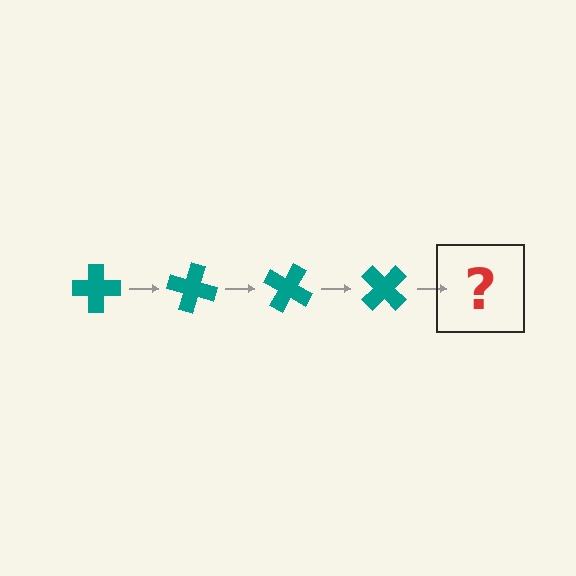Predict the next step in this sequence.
The next step is a teal cross rotated 60 degrees.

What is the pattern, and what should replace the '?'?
The pattern is that the cross rotates 15 degrees each step. The '?' should be a teal cross rotated 60 degrees.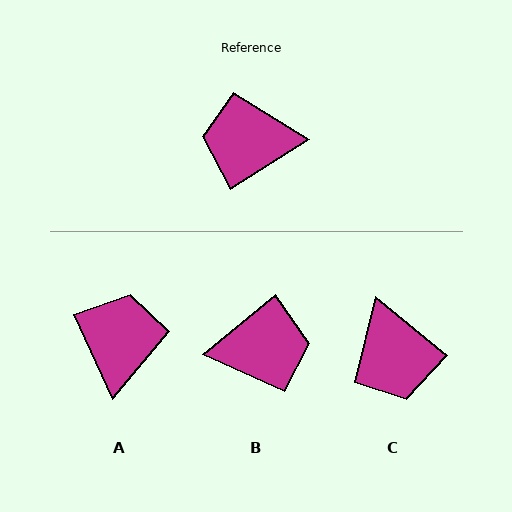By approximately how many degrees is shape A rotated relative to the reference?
Approximately 98 degrees clockwise.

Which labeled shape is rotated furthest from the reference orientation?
B, about 173 degrees away.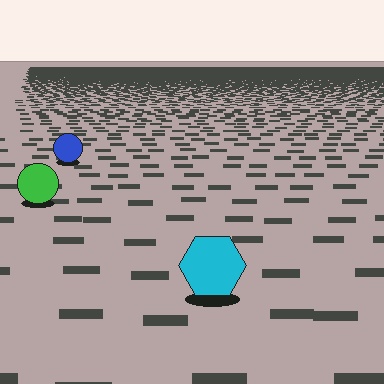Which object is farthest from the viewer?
The blue circle is farthest from the viewer. It appears smaller and the ground texture around it is denser.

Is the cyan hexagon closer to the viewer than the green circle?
Yes. The cyan hexagon is closer — you can tell from the texture gradient: the ground texture is coarser near it.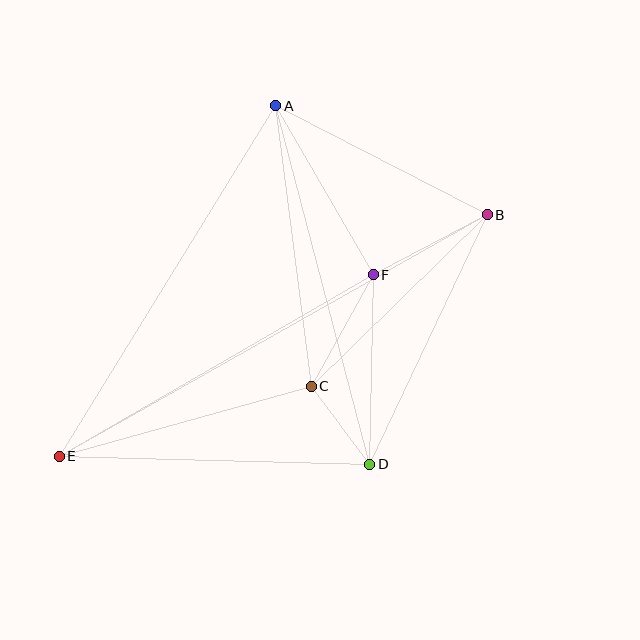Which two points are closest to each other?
Points C and D are closest to each other.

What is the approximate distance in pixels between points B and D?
The distance between B and D is approximately 276 pixels.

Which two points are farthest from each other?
Points B and E are farthest from each other.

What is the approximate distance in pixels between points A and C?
The distance between A and C is approximately 283 pixels.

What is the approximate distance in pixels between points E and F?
The distance between E and F is approximately 363 pixels.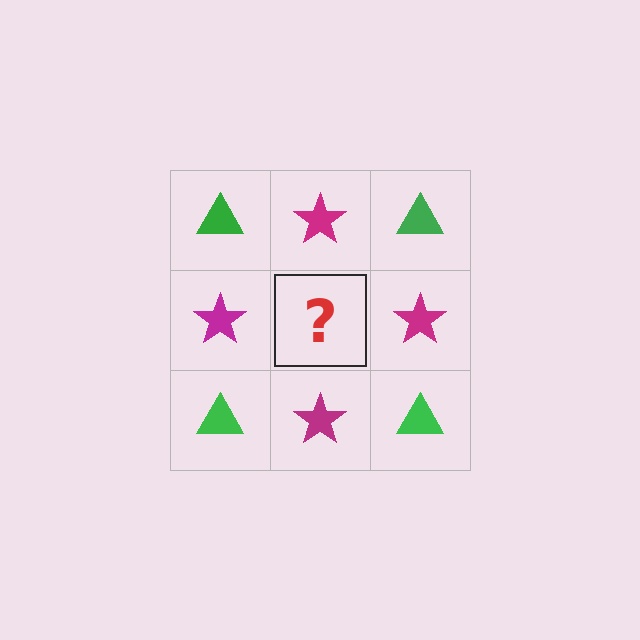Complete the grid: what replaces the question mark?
The question mark should be replaced with a green triangle.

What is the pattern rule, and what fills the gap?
The rule is that it alternates green triangle and magenta star in a checkerboard pattern. The gap should be filled with a green triangle.